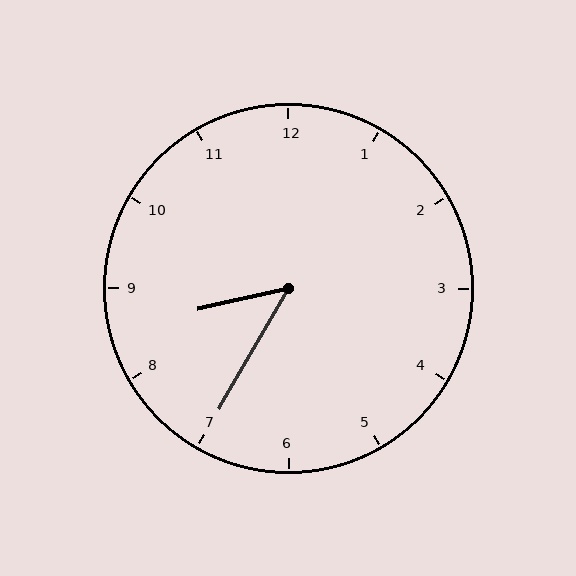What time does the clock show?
8:35.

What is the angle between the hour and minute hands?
Approximately 48 degrees.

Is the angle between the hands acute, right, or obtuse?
It is acute.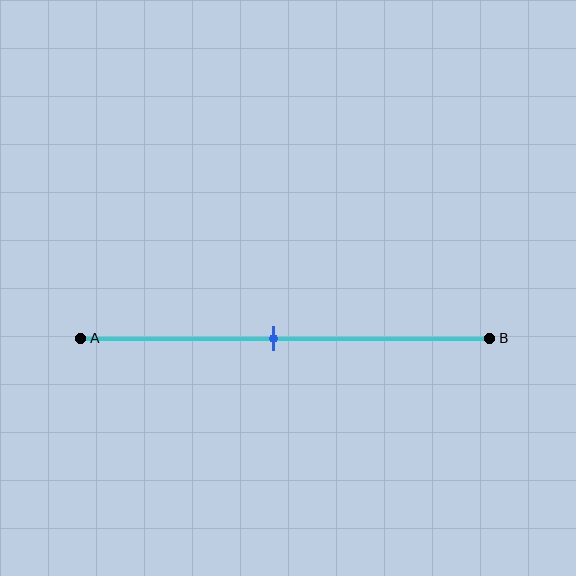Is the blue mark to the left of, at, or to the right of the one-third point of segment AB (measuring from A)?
The blue mark is to the right of the one-third point of segment AB.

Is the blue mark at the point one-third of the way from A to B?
No, the mark is at about 45% from A, not at the 33% one-third point.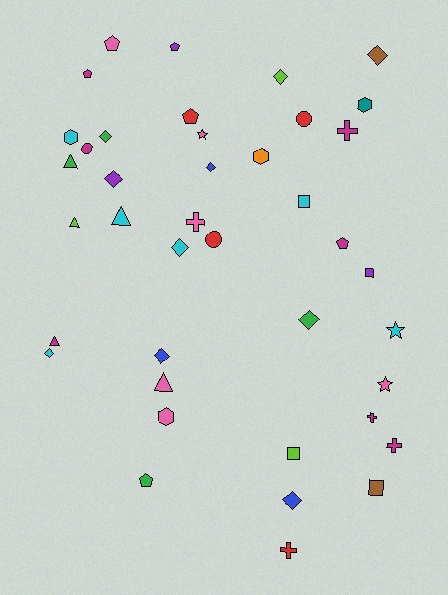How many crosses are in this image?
There are 5 crosses.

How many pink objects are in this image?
There are 6 pink objects.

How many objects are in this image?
There are 40 objects.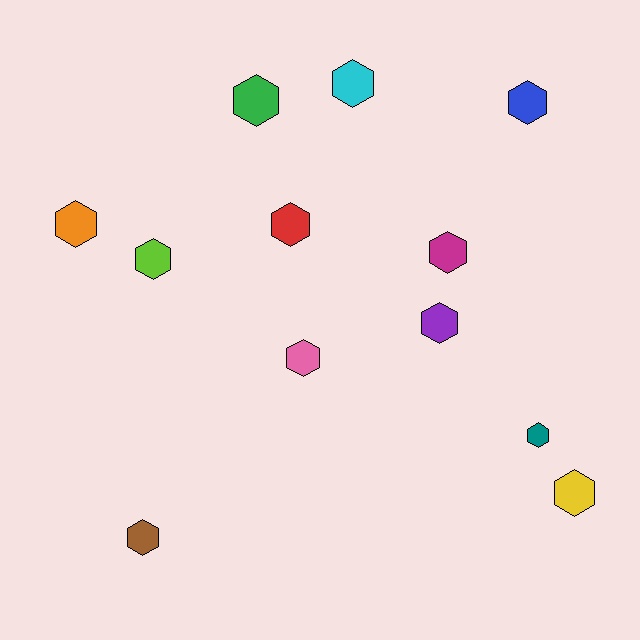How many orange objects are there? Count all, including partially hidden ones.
There is 1 orange object.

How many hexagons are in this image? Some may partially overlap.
There are 12 hexagons.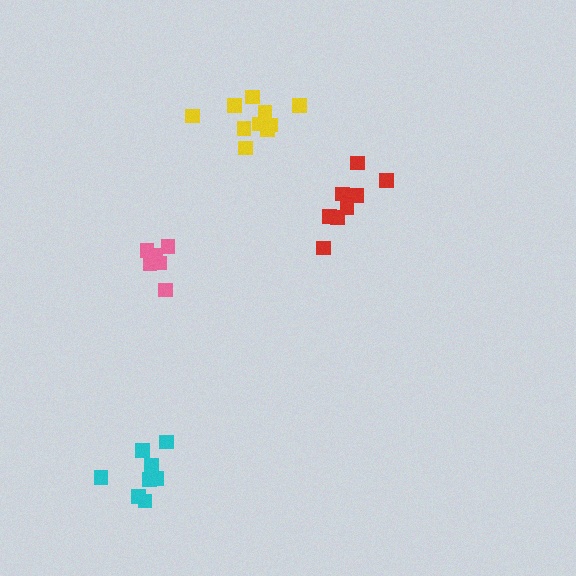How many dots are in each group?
Group 1: 6 dots, Group 2: 9 dots, Group 3: 10 dots, Group 4: 8 dots (33 total).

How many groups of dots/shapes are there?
There are 4 groups.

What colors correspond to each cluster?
The clusters are colored: pink, cyan, yellow, red.